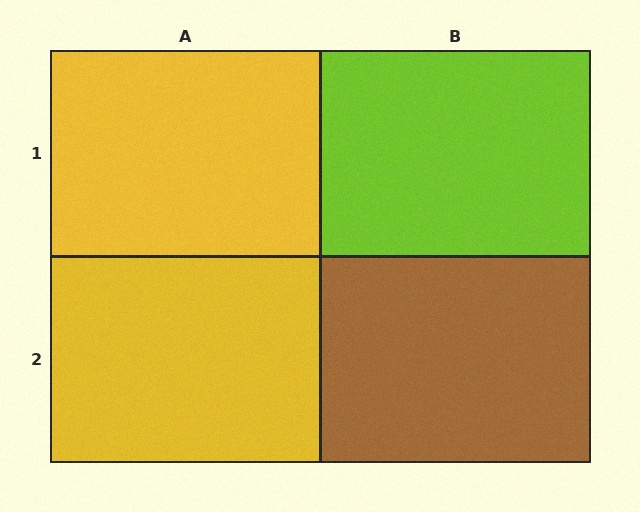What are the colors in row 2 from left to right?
Yellow, brown.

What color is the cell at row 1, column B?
Lime.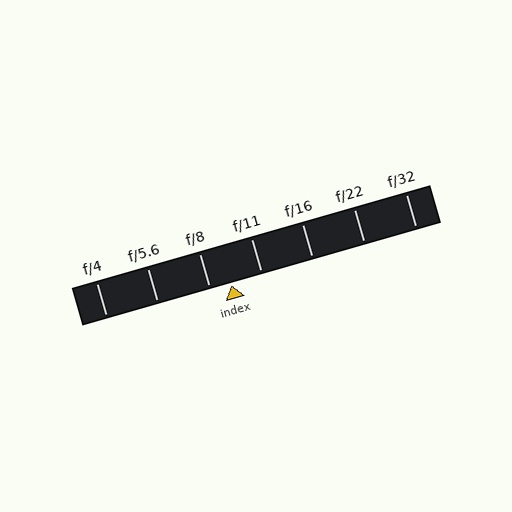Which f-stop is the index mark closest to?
The index mark is closest to f/8.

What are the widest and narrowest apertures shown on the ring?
The widest aperture shown is f/4 and the narrowest is f/32.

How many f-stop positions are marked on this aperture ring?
There are 7 f-stop positions marked.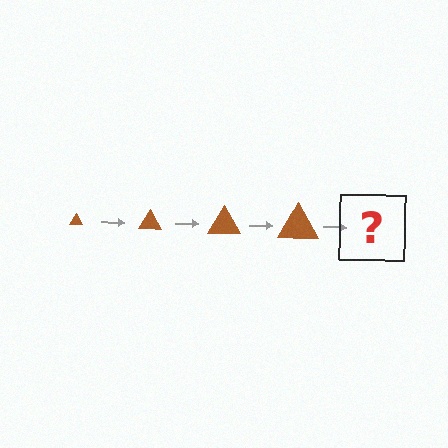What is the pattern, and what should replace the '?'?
The pattern is that the triangle gets progressively larger each step. The '?' should be a brown triangle, larger than the previous one.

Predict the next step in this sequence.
The next step is a brown triangle, larger than the previous one.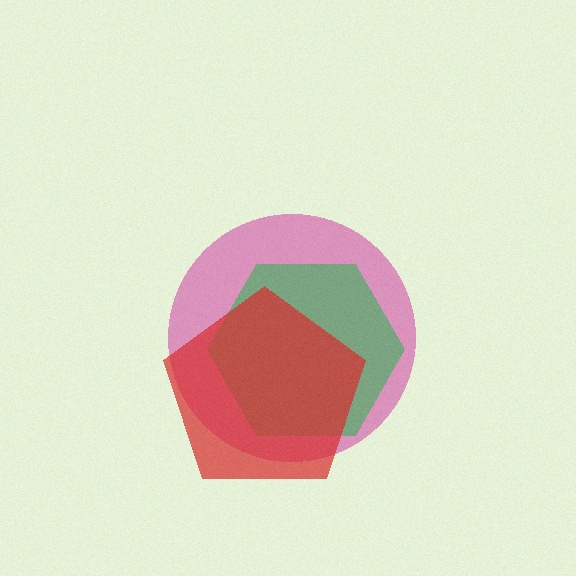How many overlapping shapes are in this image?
There are 3 overlapping shapes in the image.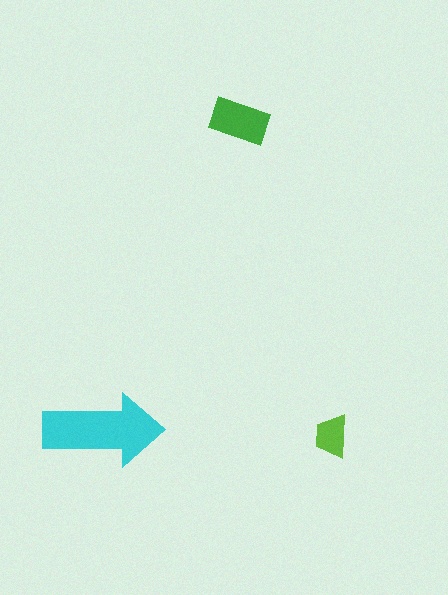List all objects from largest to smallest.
The cyan arrow, the green rectangle, the lime trapezoid.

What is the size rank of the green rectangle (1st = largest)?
2nd.